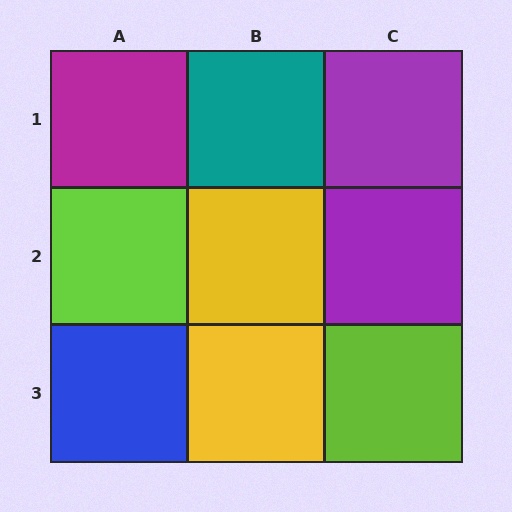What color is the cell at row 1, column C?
Purple.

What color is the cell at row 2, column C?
Purple.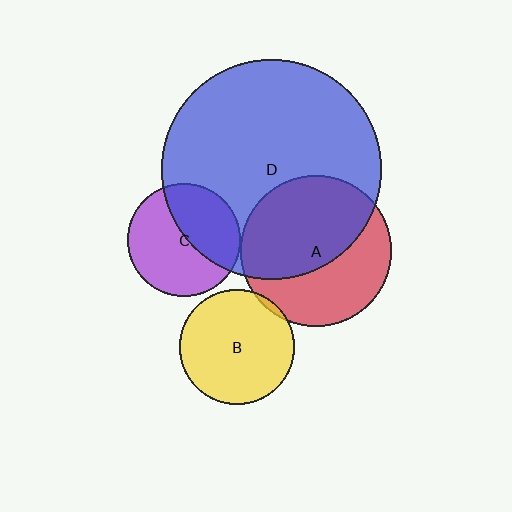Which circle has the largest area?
Circle D (blue).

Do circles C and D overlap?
Yes.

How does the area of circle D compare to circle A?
Approximately 2.1 times.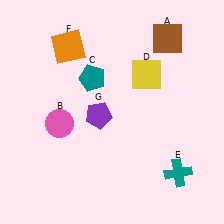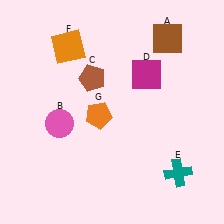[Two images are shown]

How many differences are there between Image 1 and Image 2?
There are 3 differences between the two images.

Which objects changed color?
C changed from teal to brown. D changed from yellow to magenta. G changed from purple to orange.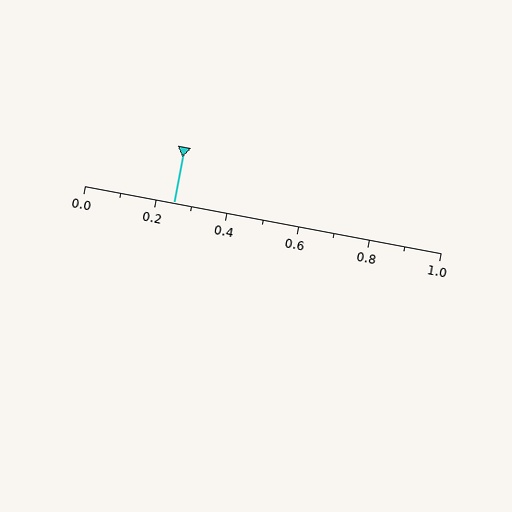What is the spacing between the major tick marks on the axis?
The major ticks are spaced 0.2 apart.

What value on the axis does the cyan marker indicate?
The marker indicates approximately 0.25.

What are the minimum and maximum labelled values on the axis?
The axis runs from 0.0 to 1.0.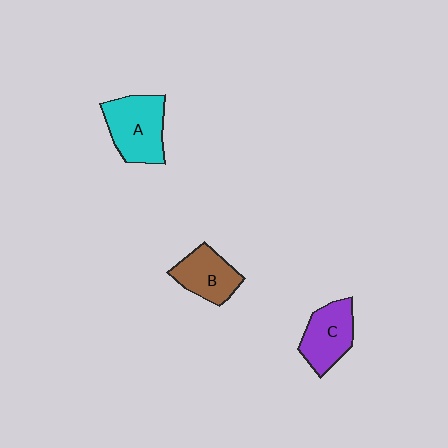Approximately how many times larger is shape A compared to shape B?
Approximately 1.4 times.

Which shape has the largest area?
Shape A (cyan).